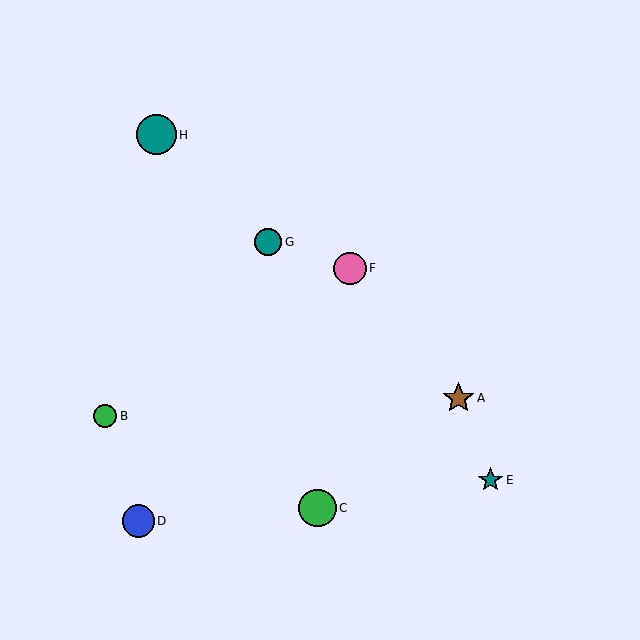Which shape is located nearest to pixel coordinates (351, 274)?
The pink circle (labeled F) at (350, 268) is nearest to that location.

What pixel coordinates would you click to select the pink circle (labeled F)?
Click at (350, 268) to select the pink circle F.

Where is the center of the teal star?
The center of the teal star is at (491, 480).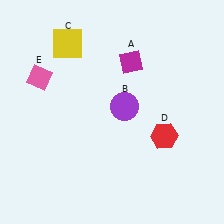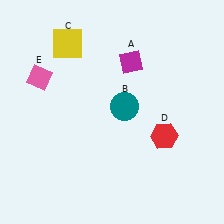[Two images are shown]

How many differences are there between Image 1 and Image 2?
There is 1 difference between the two images.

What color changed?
The circle (B) changed from purple in Image 1 to teal in Image 2.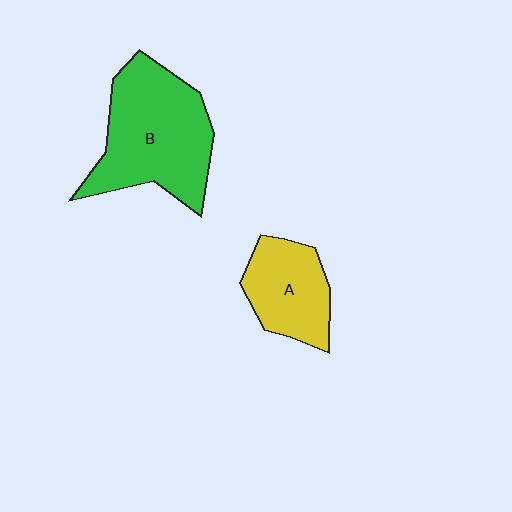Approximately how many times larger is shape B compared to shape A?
Approximately 1.8 times.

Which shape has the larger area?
Shape B (green).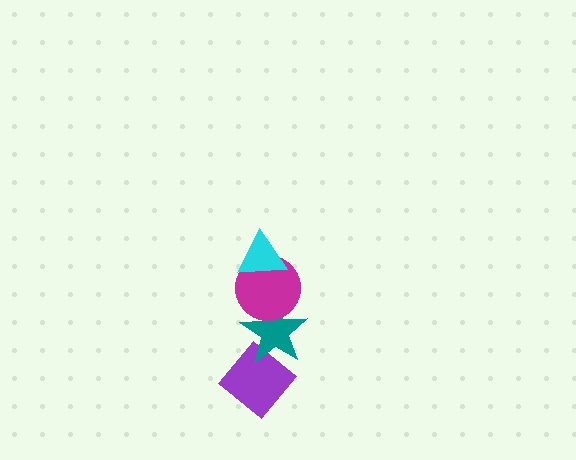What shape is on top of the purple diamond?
The teal star is on top of the purple diamond.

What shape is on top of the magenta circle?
The cyan triangle is on top of the magenta circle.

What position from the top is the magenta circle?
The magenta circle is 2nd from the top.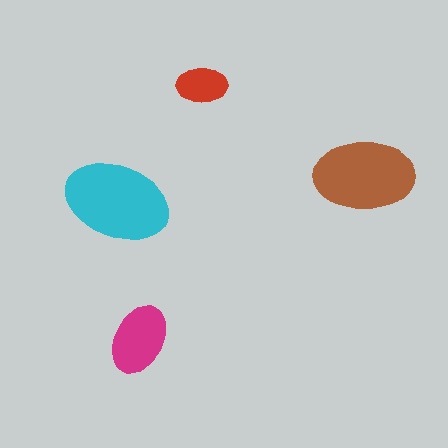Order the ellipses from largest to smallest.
the cyan one, the brown one, the magenta one, the red one.